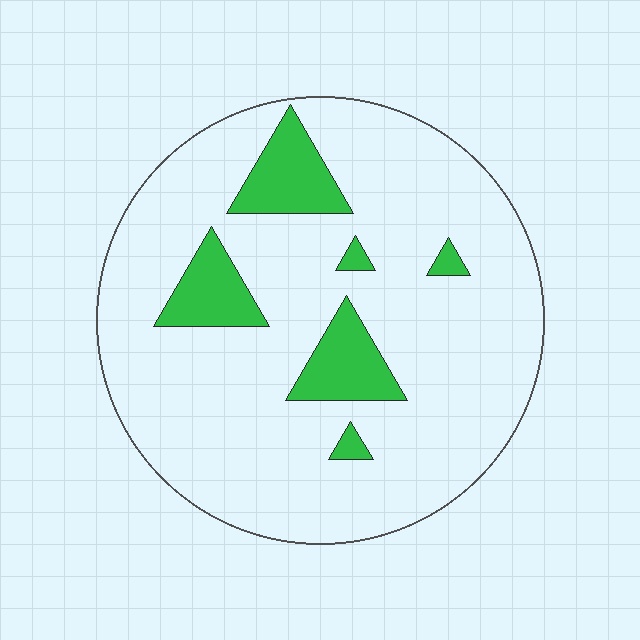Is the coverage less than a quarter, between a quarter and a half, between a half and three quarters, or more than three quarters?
Less than a quarter.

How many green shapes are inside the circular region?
6.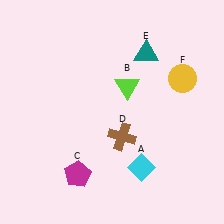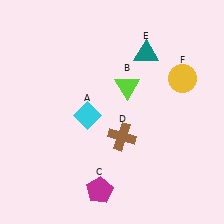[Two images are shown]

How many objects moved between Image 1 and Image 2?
2 objects moved between the two images.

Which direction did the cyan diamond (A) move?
The cyan diamond (A) moved left.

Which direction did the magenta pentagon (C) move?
The magenta pentagon (C) moved right.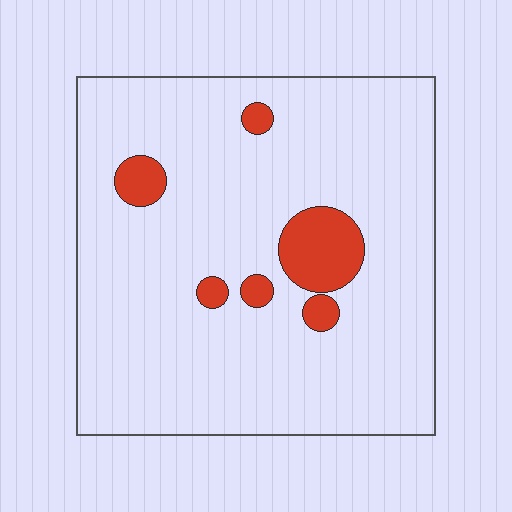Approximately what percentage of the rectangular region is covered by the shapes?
Approximately 10%.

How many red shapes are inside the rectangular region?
6.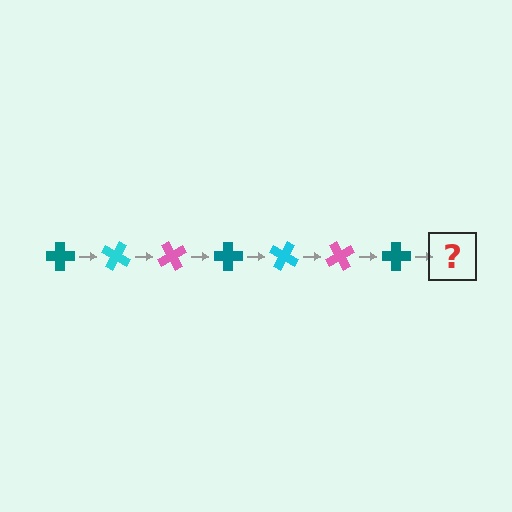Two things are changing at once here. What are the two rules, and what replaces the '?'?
The two rules are that it rotates 30 degrees each step and the color cycles through teal, cyan, and pink. The '?' should be a cyan cross, rotated 210 degrees from the start.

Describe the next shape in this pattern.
It should be a cyan cross, rotated 210 degrees from the start.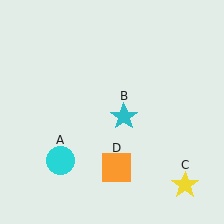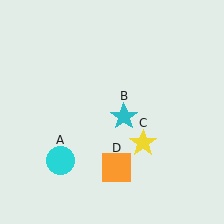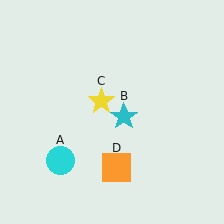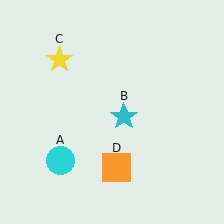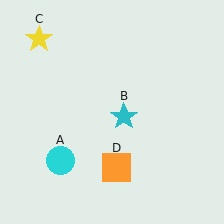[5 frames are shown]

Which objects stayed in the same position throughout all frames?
Cyan circle (object A) and cyan star (object B) and orange square (object D) remained stationary.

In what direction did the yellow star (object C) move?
The yellow star (object C) moved up and to the left.